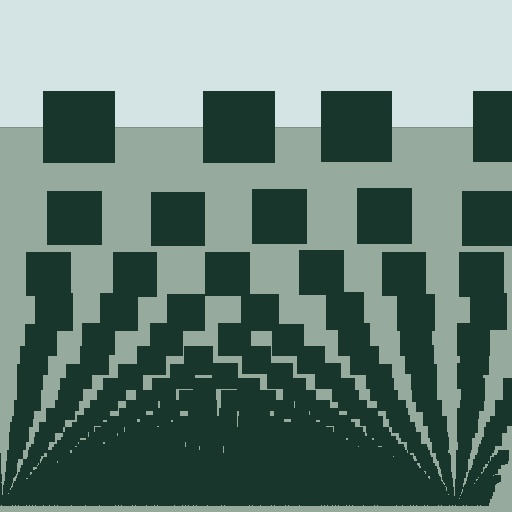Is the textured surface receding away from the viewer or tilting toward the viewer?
The surface appears to tilt toward the viewer. Texture elements get larger and sparser toward the top.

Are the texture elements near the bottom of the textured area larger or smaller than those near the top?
Smaller. The gradient is inverted — elements near the bottom are smaller and denser.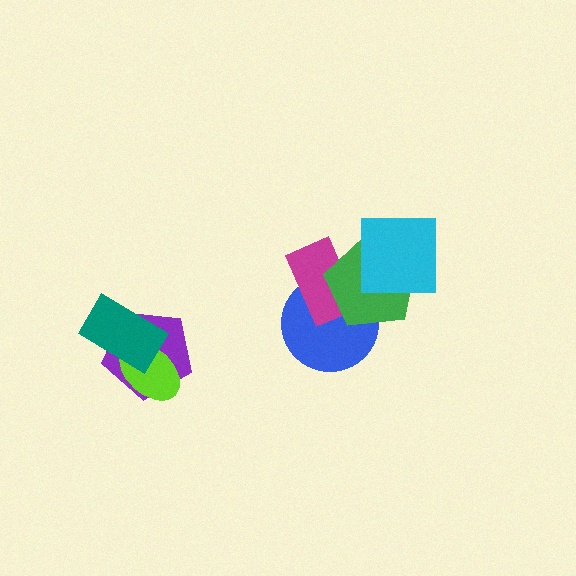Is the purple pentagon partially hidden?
Yes, it is partially covered by another shape.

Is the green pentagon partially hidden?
Yes, it is partially covered by another shape.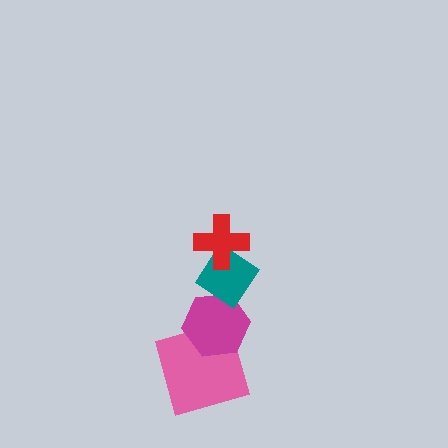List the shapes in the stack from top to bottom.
From top to bottom: the red cross, the teal diamond, the magenta hexagon, the pink square.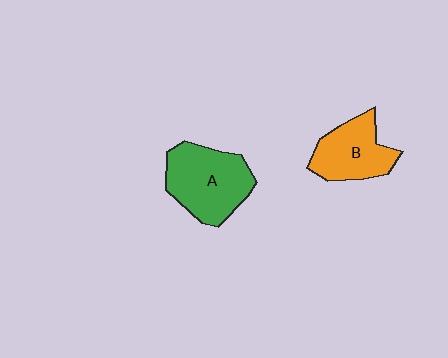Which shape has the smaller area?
Shape B (orange).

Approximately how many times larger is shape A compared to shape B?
Approximately 1.3 times.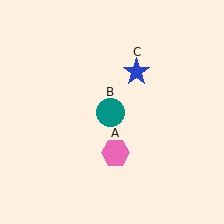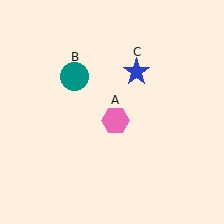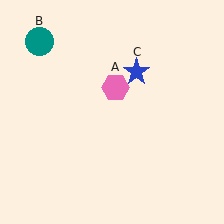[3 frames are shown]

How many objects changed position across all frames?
2 objects changed position: pink hexagon (object A), teal circle (object B).